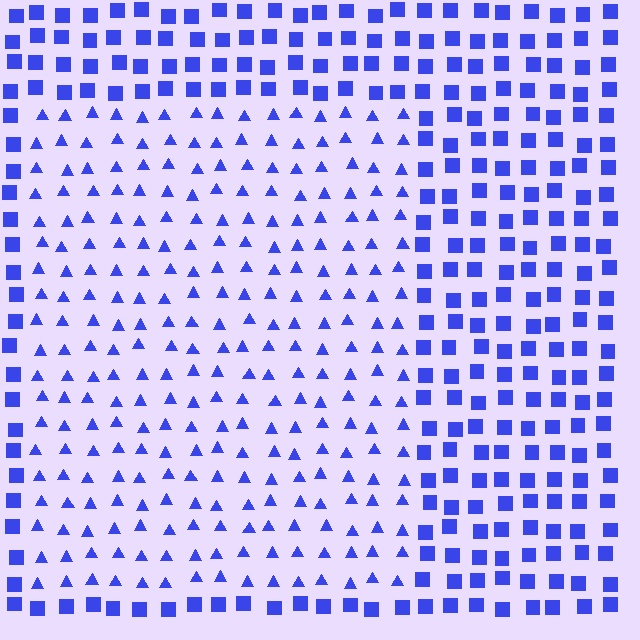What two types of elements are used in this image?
The image uses triangles inside the rectangle region and squares outside it.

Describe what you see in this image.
The image is filled with small blue elements arranged in a uniform grid. A rectangle-shaped region contains triangles, while the surrounding area contains squares. The boundary is defined purely by the change in element shape.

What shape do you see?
I see a rectangle.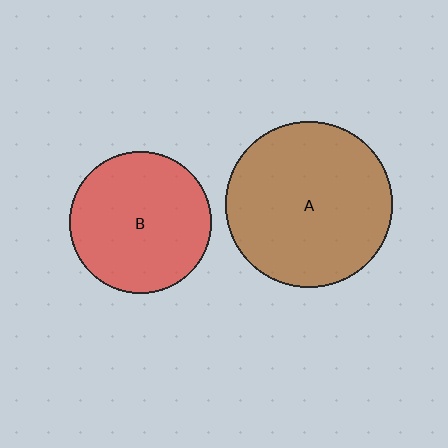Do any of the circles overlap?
No, none of the circles overlap.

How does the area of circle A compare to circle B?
Approximately 1.4 times.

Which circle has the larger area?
Circle A (brown).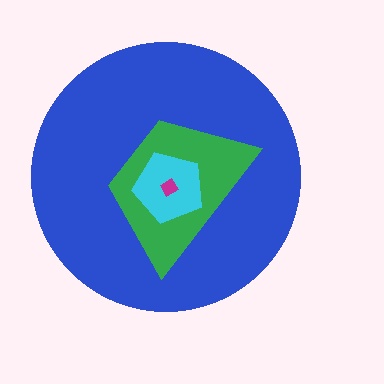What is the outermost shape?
The blue circle.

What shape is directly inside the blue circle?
The green trapezoid.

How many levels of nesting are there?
4.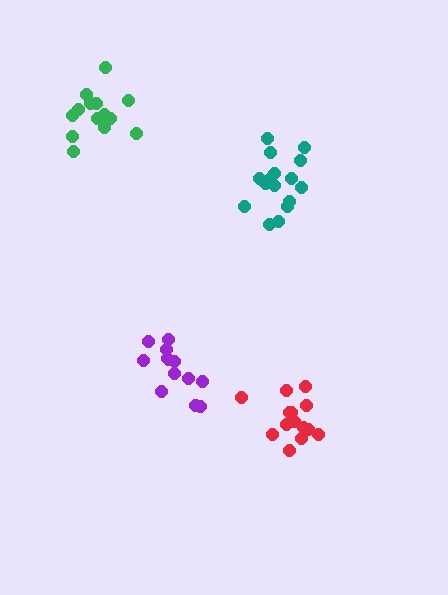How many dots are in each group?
Group 1: 16 dots, Group 2: 14 dots, Group 3: 13 dots, Group 4: 14 dots (57 total).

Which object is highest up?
The green cluster is topmost.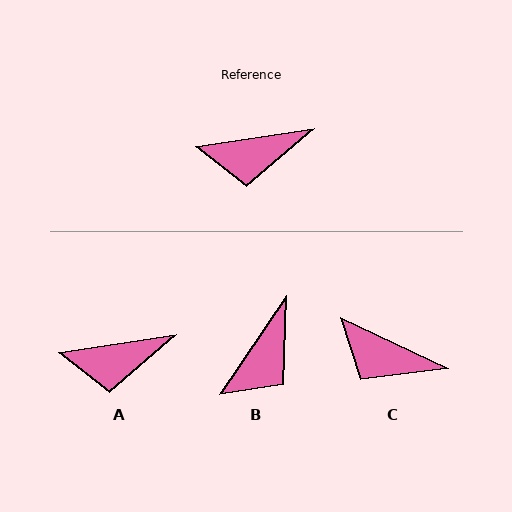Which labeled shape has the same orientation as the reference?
A.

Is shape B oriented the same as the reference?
No, it is off by about 47 degrees.